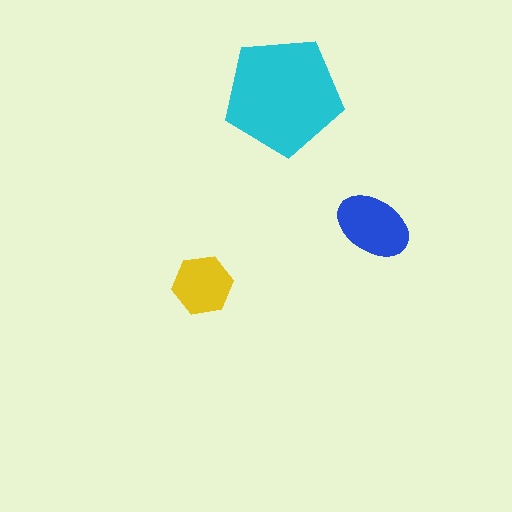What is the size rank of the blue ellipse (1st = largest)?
2nd.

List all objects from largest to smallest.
The cyan pentagon, the blue ellipse, the yellow hexagon.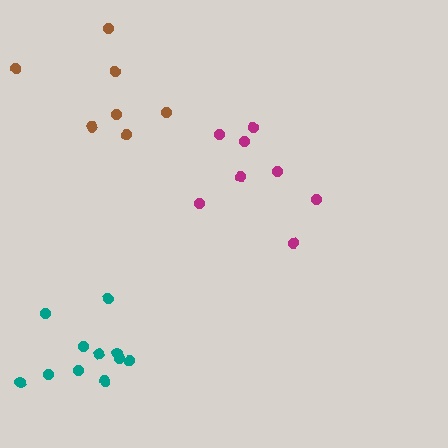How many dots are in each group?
Group 1: 8 dots, Group 2: 11 dots, Group 3: 7 dots (26 total).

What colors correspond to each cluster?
The clusters are colored: magenta, teal, brown.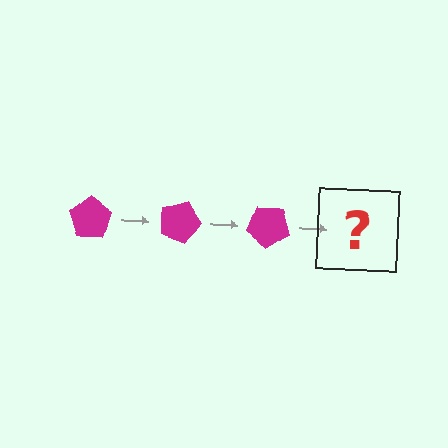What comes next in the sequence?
The next element should be a magenta pentagon rotated 60 degrees.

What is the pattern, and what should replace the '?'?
The pattern is that the pentagon rotates 20 degrees each step. The '?' should be a magenta pentagon rotated 60 degrees.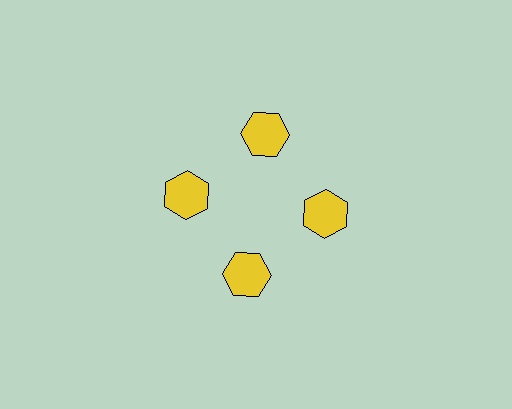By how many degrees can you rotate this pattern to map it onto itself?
The pattern maps onto itself every 90 degrees of rotation.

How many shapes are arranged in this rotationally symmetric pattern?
There are 4 shapes, arranged in 4 groups of 1.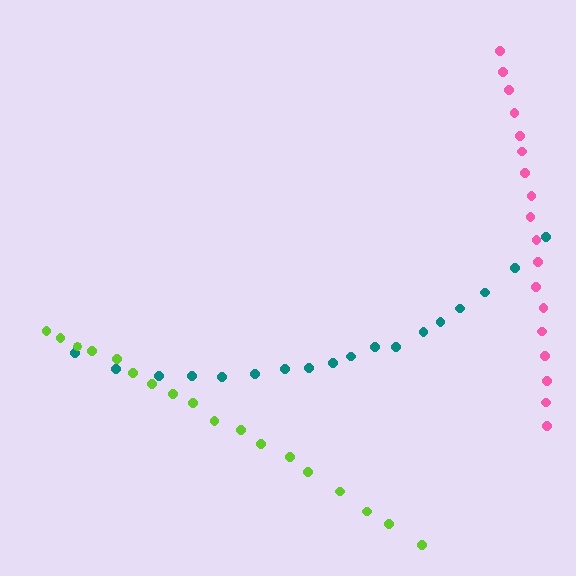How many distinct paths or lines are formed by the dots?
There are 3 distinct paths.